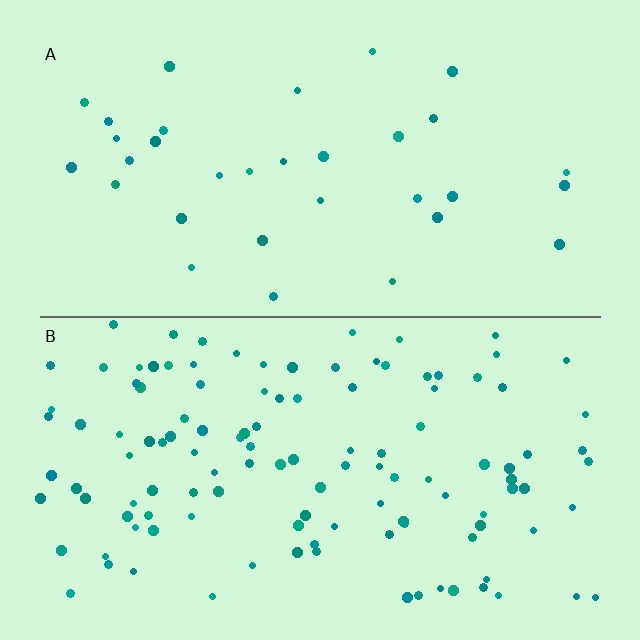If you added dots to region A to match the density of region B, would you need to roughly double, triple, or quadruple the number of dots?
Approximately quadruple.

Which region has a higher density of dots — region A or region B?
B (the bottom).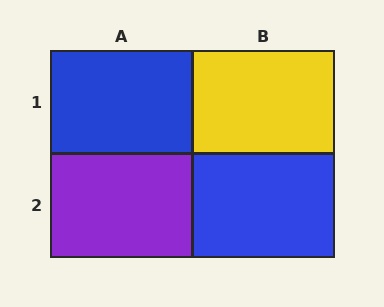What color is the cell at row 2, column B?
Blue.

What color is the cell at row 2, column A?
Purple.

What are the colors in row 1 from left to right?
Blue, yellow.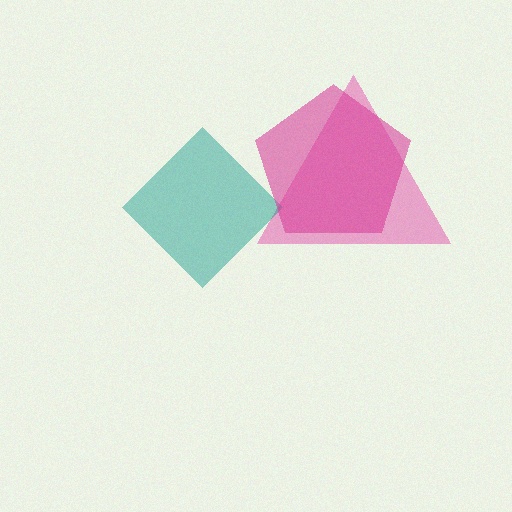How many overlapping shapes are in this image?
There are 3 overlapping shapes in the image.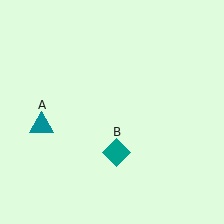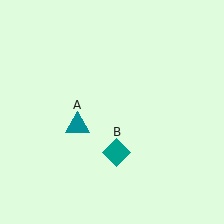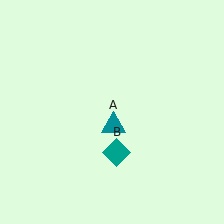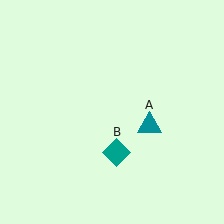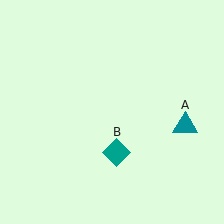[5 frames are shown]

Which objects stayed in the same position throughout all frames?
Teal diamond (object B) remained stationary.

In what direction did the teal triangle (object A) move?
The teal triangle (object A) moved right.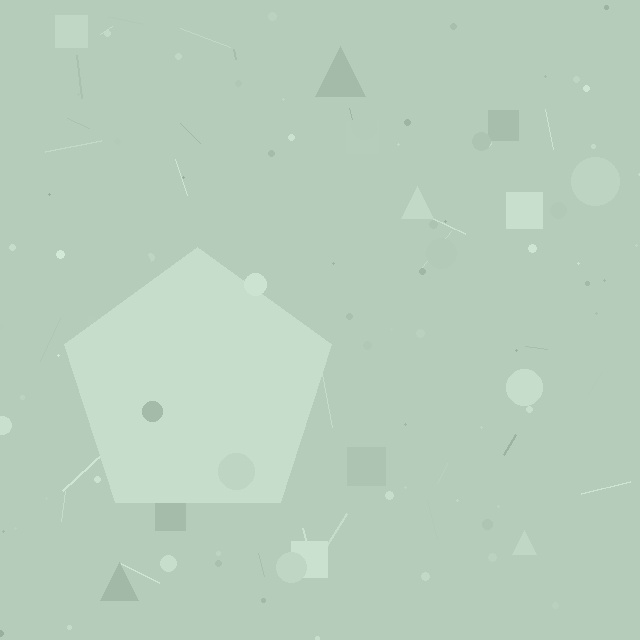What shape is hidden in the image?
A pentagon is hidden in the image.